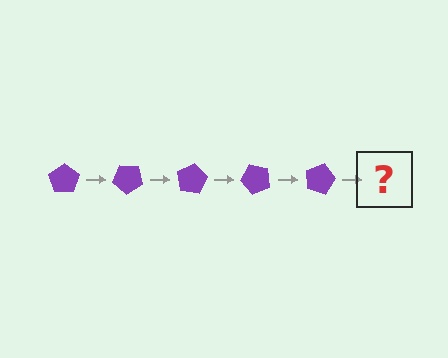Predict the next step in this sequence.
The next step is a purple pentagon rotated 200 degrees.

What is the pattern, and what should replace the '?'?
The pattern is that the pentagon rotates 40 degrees each step. The '?' should be a purple pentagon rotated 200 degrees.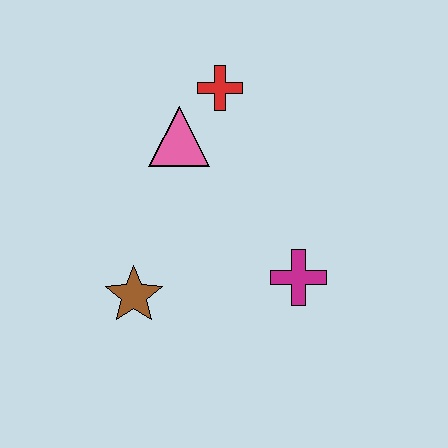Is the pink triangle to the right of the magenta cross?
No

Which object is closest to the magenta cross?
The brown star is closest to the magenta cross.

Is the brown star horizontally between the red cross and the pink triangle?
No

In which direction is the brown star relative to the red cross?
The brown star is below the red cross.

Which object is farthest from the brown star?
The red cross is farthest from the brown star.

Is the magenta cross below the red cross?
Yes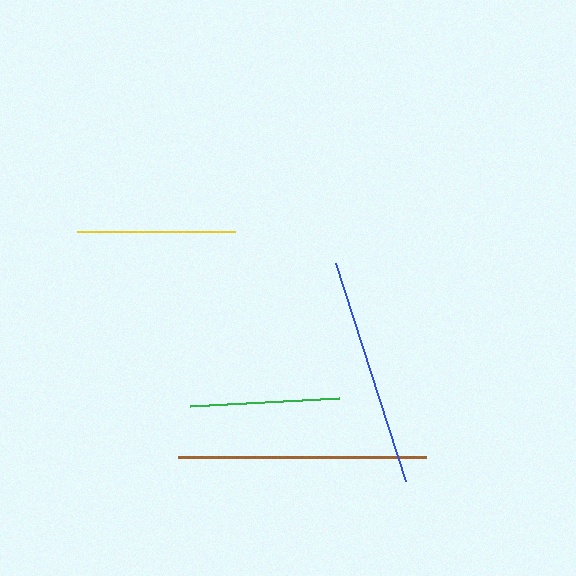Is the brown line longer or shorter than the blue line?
The brown line is longer than the blue line.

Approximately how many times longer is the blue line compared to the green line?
The blue line is approximately 1.5 times the length of the green line.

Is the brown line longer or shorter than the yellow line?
The brown line is longer than the yellow line.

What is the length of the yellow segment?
The yellow segment is approximately 157 pixels long.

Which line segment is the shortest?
The green line is the shortest at approximately 149 pixels.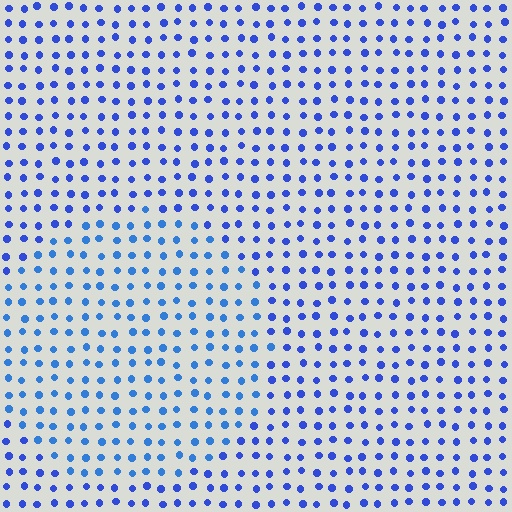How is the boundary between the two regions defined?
The boundary is defined purely by a slight shift in hue (about 18 degrees). Spacing, size, and orientation are identical on both sides.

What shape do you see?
I see a circle.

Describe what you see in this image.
The image is filled with small blue elements in a uniform arrangement. A circle-shaped region is visible where the elements are tinted to a slightly different hue, forming a subtle color boundary.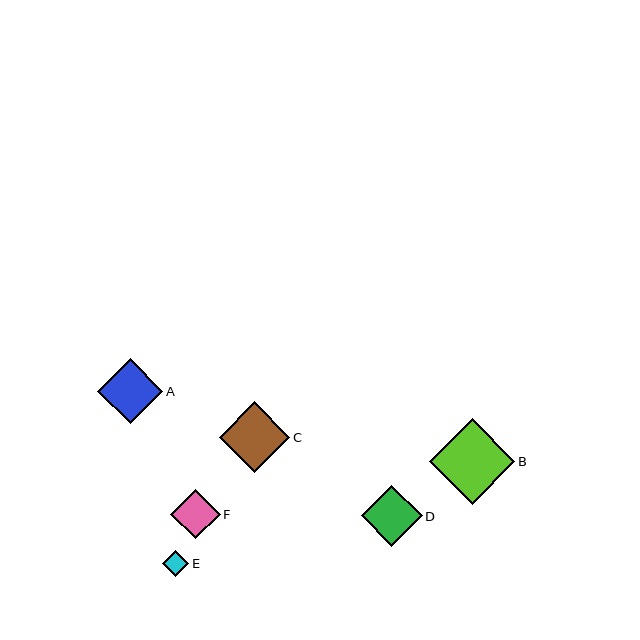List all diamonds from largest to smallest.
From largest to smallest: B, C, A, D, F, E.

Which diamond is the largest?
Diamond B is the largest with a size of approximately 86 pixels.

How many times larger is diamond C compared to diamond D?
Diamond C is approximately 1.2 times the size of diamond D.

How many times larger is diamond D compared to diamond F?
Diamond D is approximately 1.2 times the size of diamond F.